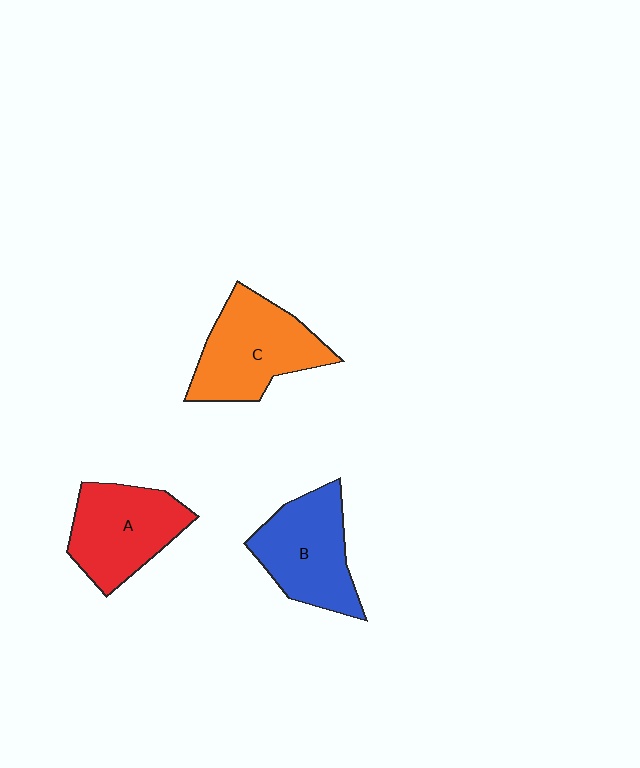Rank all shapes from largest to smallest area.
From largest to smallest: C (orange), B (blue), A (red).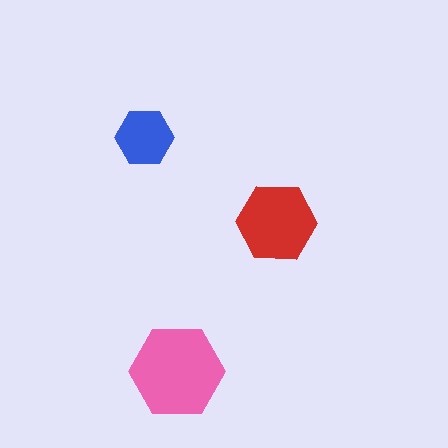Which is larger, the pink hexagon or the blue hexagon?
The pink one.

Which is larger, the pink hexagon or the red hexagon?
The pink one.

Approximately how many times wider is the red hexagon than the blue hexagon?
About 1.5 times wider.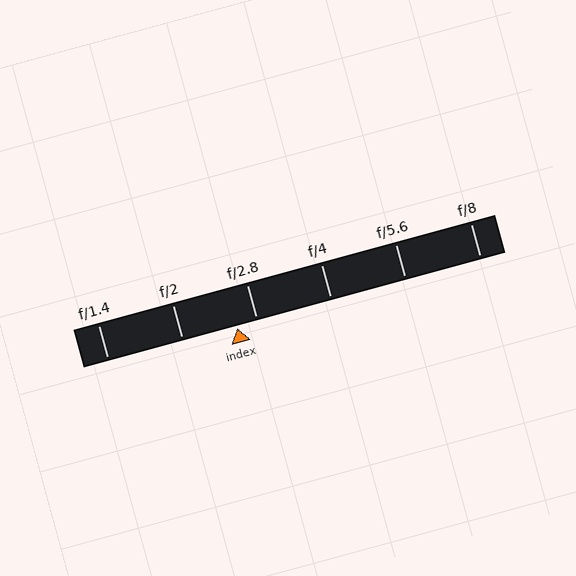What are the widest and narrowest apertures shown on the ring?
The widest aperture shown is f/1.4 and the narrowest is f/8.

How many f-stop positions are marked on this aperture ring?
There are 6 f-stop positions marked.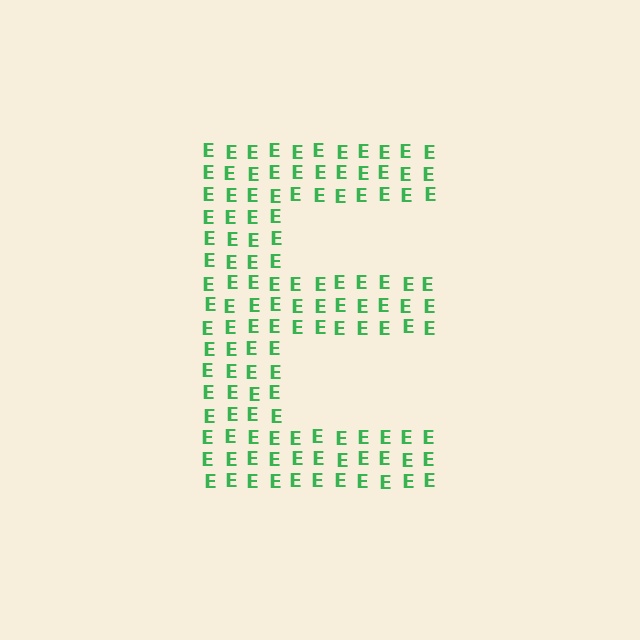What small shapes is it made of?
It is made of small letter E's.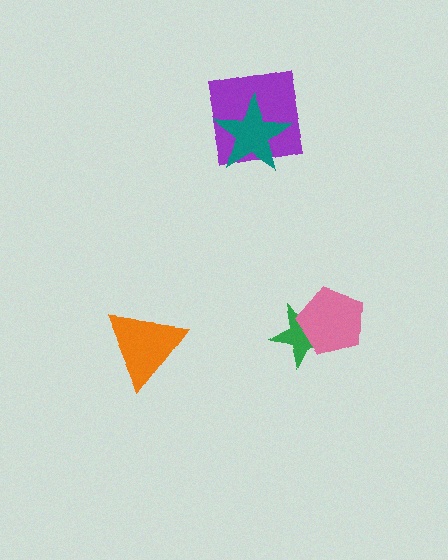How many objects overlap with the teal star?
1 object overlaps with the teal star.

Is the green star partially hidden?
Yes, it is partially covered by another shape.